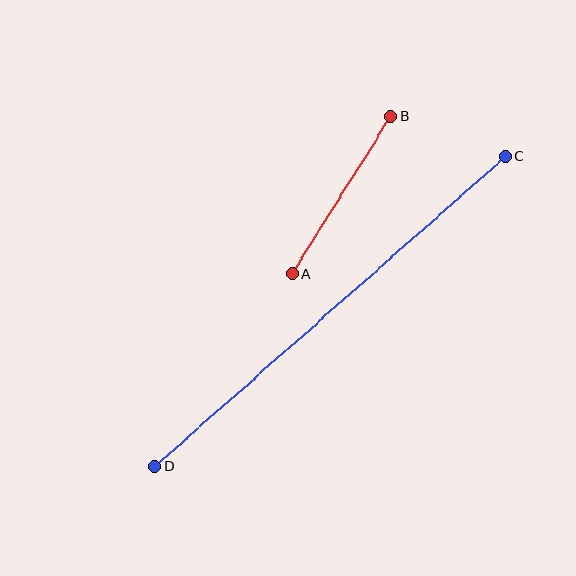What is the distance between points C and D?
The distance is approximately 468 pixels.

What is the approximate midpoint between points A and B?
The midpoint is at approximately (341, 195) pixels.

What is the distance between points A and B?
The distance is approximately 186 pixels.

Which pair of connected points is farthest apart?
Points C and D are farthest apart.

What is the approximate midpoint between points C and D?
The midpoint is at approximately (330, 312) pixels.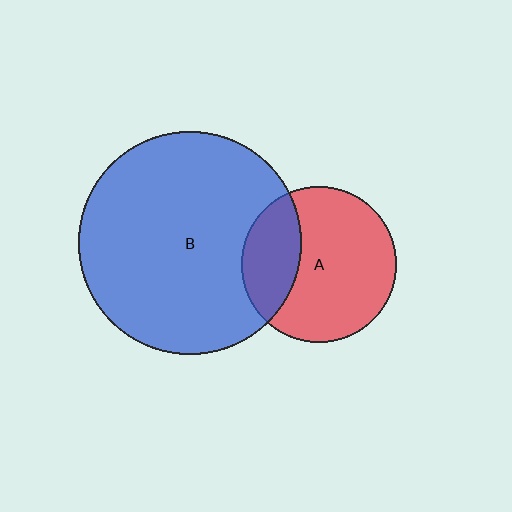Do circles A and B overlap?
Yes.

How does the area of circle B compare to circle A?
Approximately 2.1 times.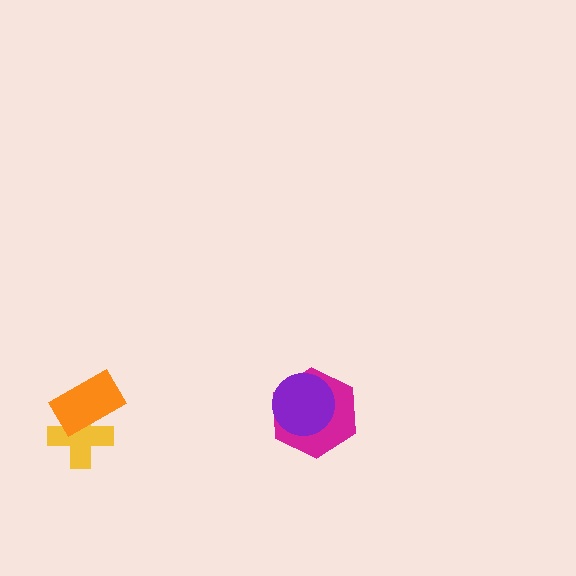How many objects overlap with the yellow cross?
1 object overlaps with the yellow cross.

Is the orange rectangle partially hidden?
No, no other shape covers it.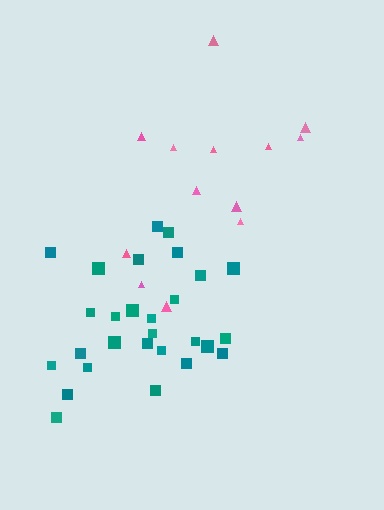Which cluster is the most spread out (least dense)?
Pink.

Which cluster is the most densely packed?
Teal.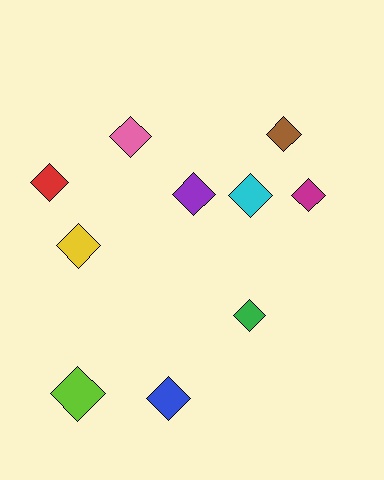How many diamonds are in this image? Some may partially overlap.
There are 10 diamonds.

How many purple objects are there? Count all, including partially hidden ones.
There is 1 purple object.